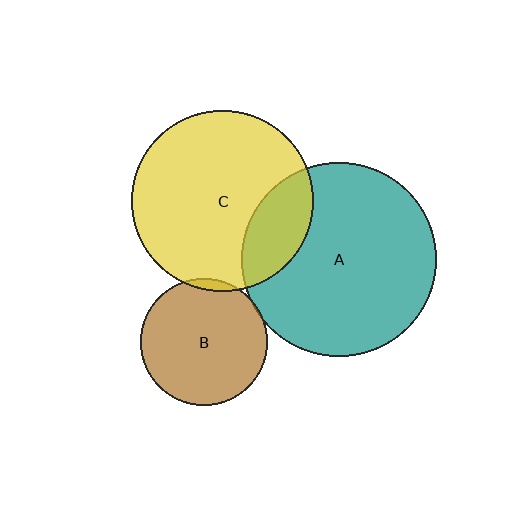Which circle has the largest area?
Circle A (teal).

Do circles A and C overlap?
Yes.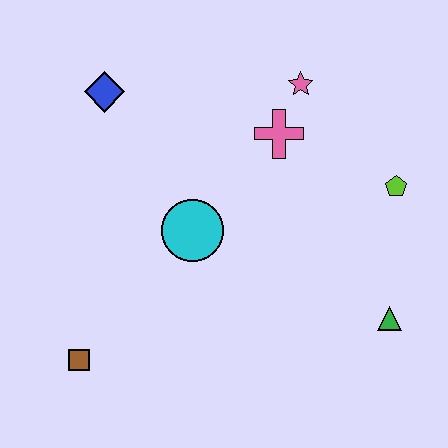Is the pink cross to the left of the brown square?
No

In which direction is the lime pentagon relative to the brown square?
The lime pentagon is to the right of the brown square.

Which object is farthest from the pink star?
The brown square is farthest from the pink star.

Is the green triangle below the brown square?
No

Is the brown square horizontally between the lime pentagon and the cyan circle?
No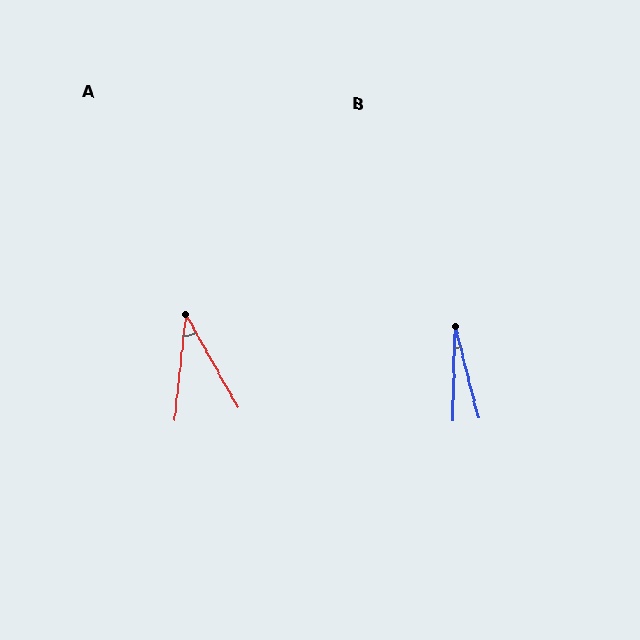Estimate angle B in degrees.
Approximately 16 degrees.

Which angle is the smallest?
B, at approximately 16 degrees.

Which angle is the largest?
A, at approximately 35 degrees.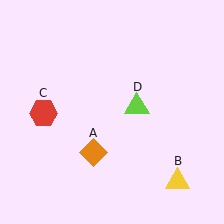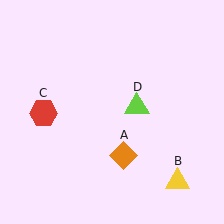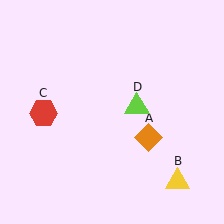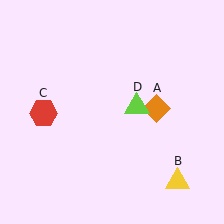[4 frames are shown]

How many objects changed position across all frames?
1 object changed position: orange diamond (object A).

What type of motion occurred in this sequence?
The orange diamond (object A) rotated counterclockwise around the center of the scene.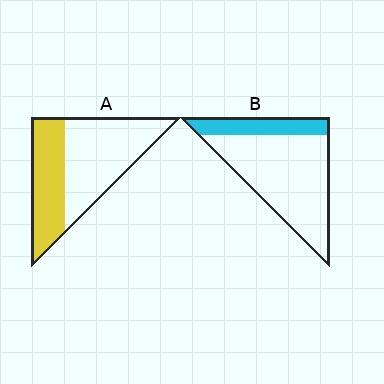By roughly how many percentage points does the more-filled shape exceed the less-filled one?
By roughly 20 percentage points (A over B).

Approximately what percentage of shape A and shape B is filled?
A is approximately 40% and B is approximately 20%.